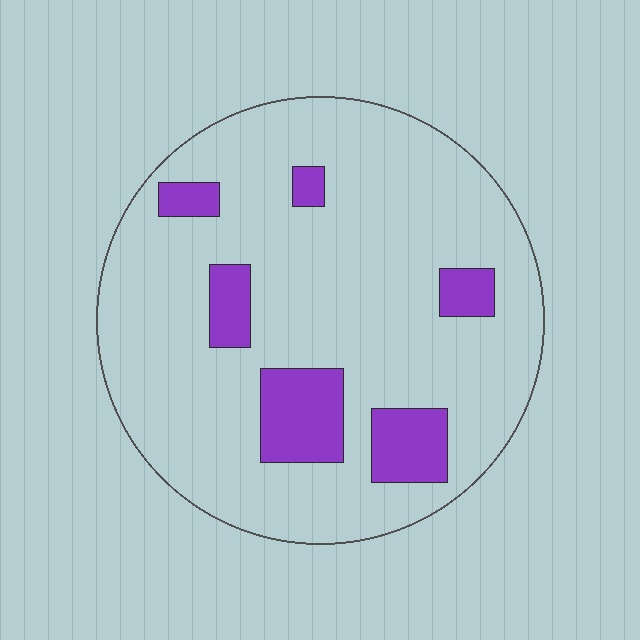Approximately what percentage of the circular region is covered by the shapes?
Approximately 15%.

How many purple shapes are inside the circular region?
6.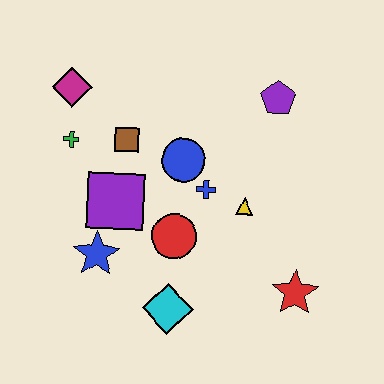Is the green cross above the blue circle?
Yes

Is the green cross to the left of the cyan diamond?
Yes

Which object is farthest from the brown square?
The red star is farthest from the brown square.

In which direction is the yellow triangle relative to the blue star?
The yellow triangle is to the right of the blue star.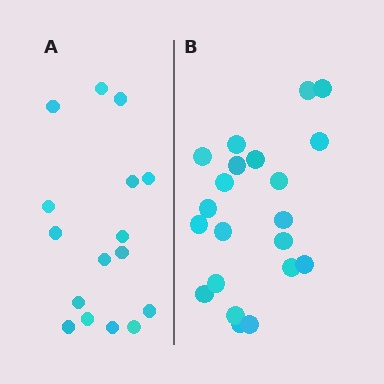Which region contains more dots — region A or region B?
Region B (the right region) has more dots.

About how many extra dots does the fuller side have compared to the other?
Region B has about 5 more dots than region A.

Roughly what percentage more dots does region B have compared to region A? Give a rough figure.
About 30% more.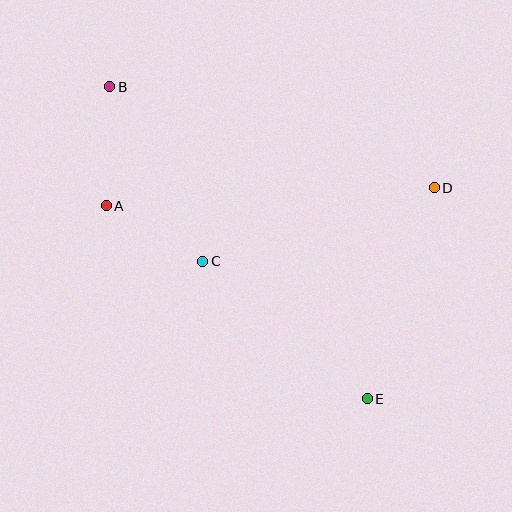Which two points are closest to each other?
Points A and C are closest to each other.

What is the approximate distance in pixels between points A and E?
The distance between A and E is approximately 325 pixels.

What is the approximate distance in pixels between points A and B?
The distance between A and B is approximately 119 pixels.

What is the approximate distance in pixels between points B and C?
The distance between B and C is approximately 198 pixels.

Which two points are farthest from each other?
Points B and E are farthest from each other.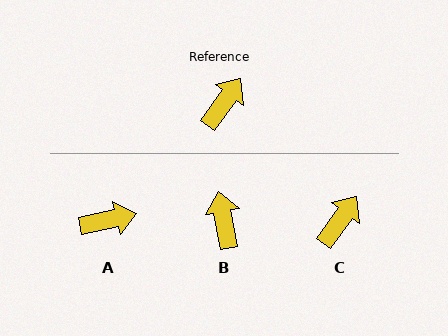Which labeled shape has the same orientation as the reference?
C.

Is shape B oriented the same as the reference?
No, it is off by about 47 degrees.